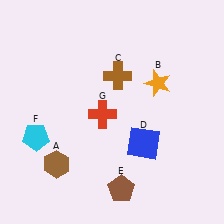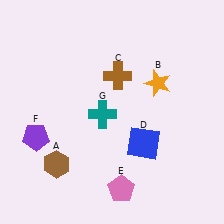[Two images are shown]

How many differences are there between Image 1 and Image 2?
There are 3 differences between the two images.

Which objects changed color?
E changed from brown to pink. F changed from cyan to purple. G changed from red to teal.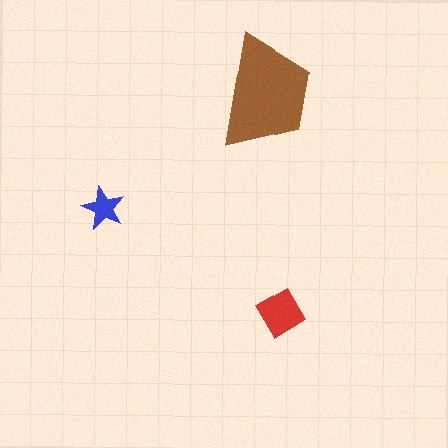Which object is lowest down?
The red square is bottommost.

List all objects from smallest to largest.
The blue star, the red square, the brown trapezoid.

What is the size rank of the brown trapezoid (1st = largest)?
1st.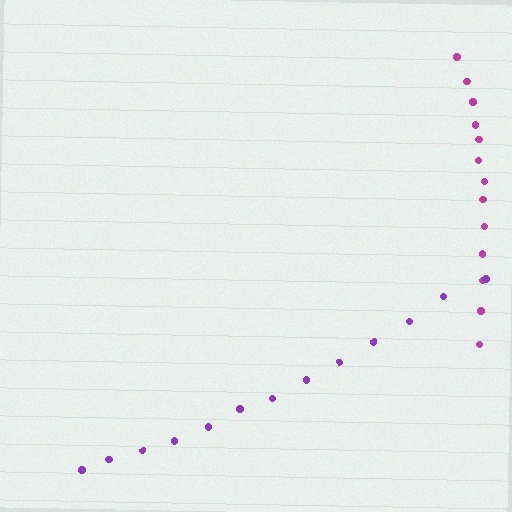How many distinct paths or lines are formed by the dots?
There are 2 distinct paths.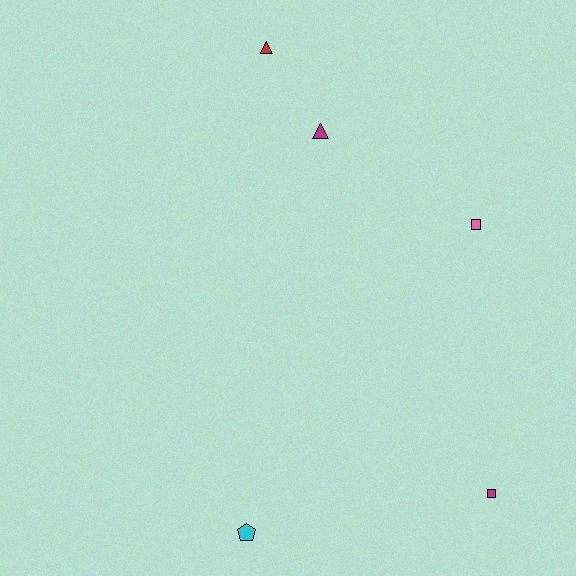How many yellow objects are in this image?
There are no yellow objects.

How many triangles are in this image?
There are 2 triangles.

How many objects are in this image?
There are 5 objects.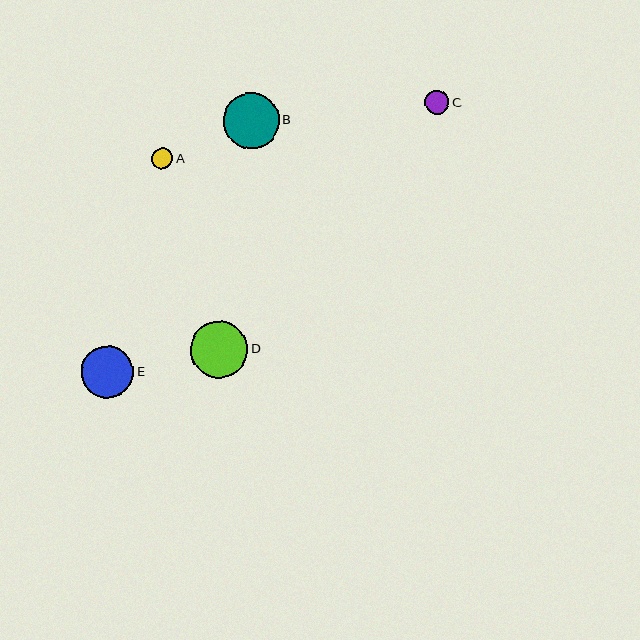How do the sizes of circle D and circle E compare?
Circle D and circle E are approximately the same size.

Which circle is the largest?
Circle D is the largest with a size of approximately 57 pixels.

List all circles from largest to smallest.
From largest to smallest: D, B, E, C, A.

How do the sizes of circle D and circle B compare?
Circle D and circle B are approximately the same size.